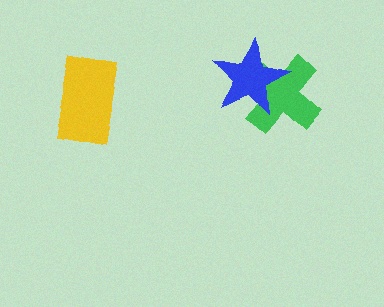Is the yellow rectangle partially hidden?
No, no other shape covers it.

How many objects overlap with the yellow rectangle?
0 objects overlap with the yellow rectangle.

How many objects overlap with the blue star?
1 object overlaps with the blue star.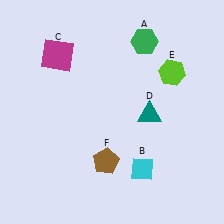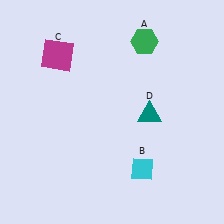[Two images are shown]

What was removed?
The lime hexagon (E), the brown pentagon (F) were removed in Image 2.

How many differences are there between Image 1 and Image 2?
There are 2 differences between the two images.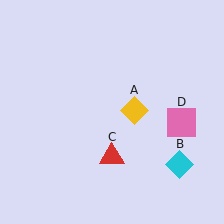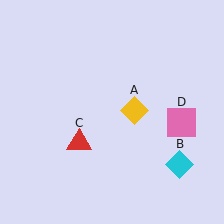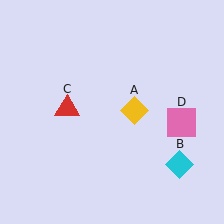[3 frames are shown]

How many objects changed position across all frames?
1 object changed position: red triangle (object C).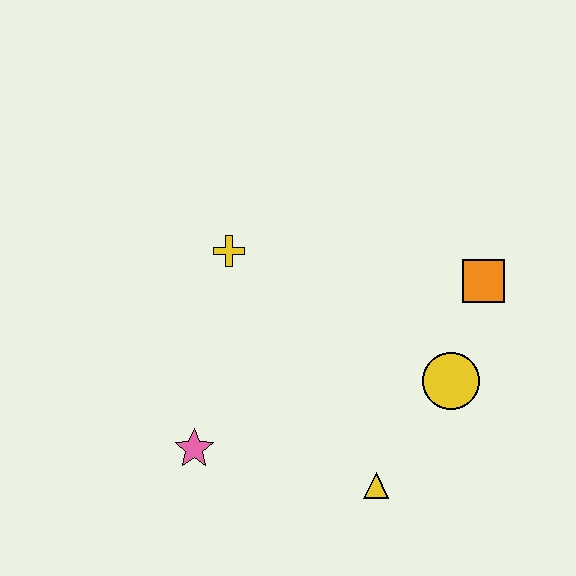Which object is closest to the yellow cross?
The pink star is closest to the yellow cross.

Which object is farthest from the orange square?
The pink star is farthest from the orange square.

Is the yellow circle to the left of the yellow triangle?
No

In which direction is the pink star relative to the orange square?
The pink star is to the left of the orange square.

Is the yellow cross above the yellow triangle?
Yes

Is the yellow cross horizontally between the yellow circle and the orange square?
No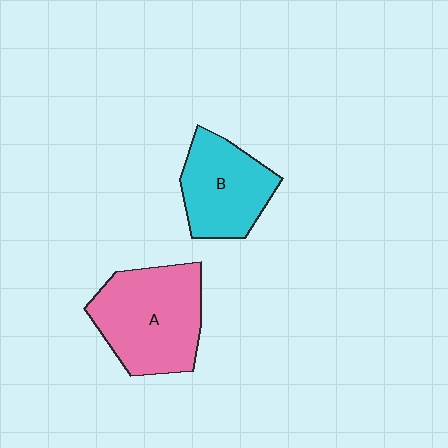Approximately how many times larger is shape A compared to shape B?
Approximately 1.3 times.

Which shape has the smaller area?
Shape B (cyan).